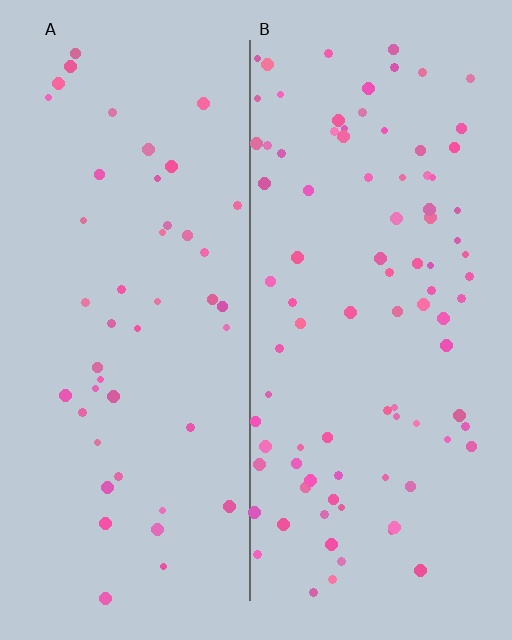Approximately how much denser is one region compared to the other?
Approximately 2.0× — region B over region A.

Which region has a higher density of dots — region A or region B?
B (the right).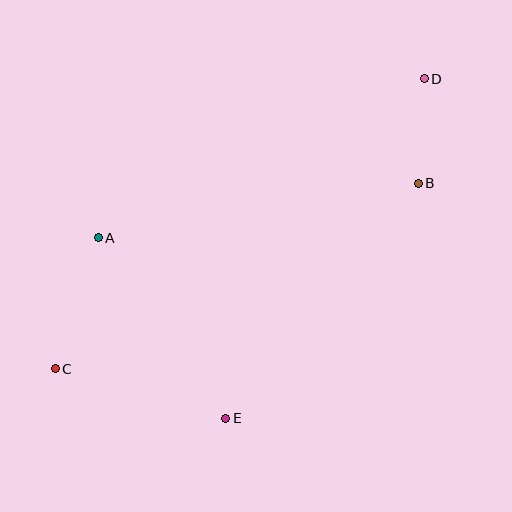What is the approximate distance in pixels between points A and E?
The distance between A and E is approximately 220 pixels.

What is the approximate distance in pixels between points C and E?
The distance between C and E is approximately 177 pixels.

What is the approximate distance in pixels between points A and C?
The distance between A and C is approximately 138 pixels.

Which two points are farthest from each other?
Points C and D are farthest from each other.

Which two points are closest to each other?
Points B and D are closest to each other.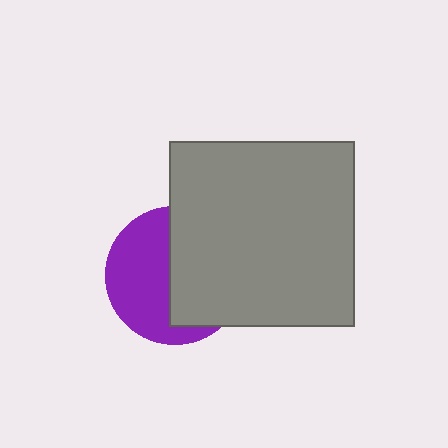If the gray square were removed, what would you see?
You would see the complete purple circle.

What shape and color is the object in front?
The object in front is a gray square.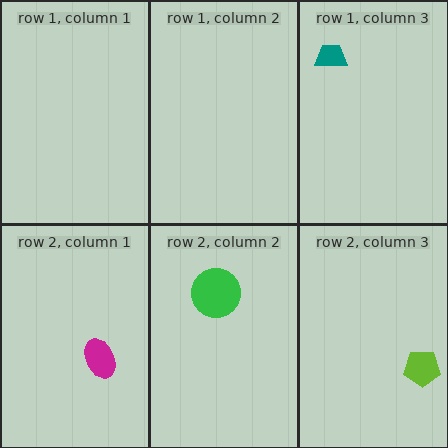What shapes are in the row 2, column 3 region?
The lime pentagon.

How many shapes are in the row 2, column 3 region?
1.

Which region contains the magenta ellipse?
The row 2, column 1 region.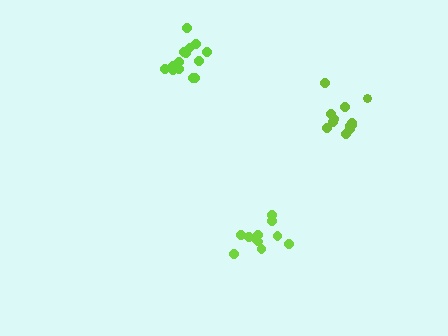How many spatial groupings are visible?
There are 3 spatial groupings.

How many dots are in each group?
Group 1: 11 dots, Group 2: 12 dots, Group 3: 14 dots (37 total).